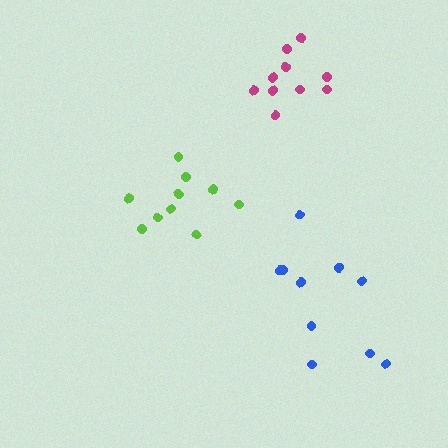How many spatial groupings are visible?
There are 3 spatial groupings.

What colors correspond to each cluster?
The clusters are colored: blue, lime, magenta.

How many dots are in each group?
Group 1: 10 dots, Group 2: 10 dots, Group 3: 10 dots (30 total).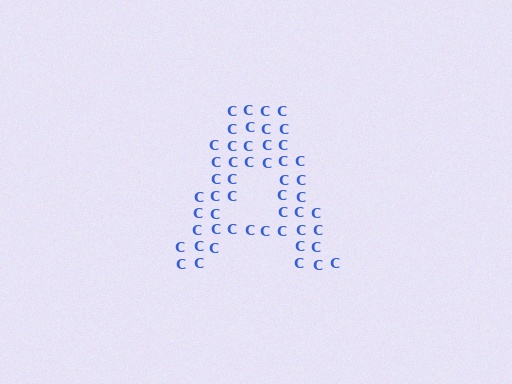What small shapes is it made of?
It is made of small letter C's.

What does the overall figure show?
The overall figure shows the letter A.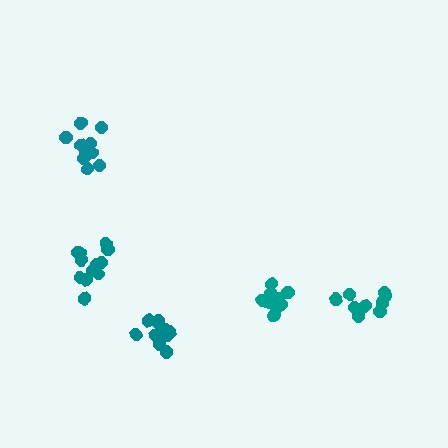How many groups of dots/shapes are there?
There are 5 groups.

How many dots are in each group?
Group 1: 13 dots, Group 2: 10 dots, Group 3: 12 dots, Group 4: 11 dots, Group 5: 12 dots (58 total).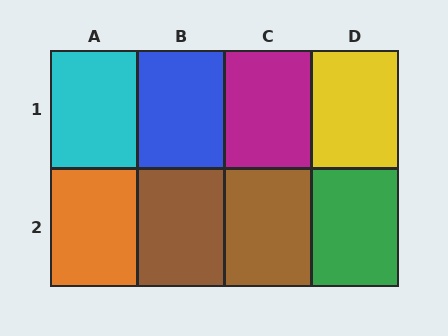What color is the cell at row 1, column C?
Magenta.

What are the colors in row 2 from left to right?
Orange, brown, brown, green.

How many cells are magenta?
1 cell is magenta.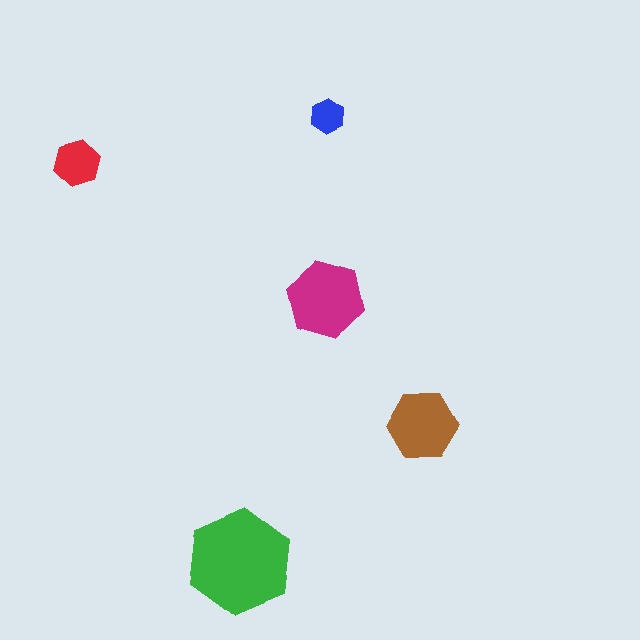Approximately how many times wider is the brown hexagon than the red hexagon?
About 1.5 times wider.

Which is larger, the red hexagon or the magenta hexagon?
The magenta one.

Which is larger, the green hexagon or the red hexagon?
The green one.